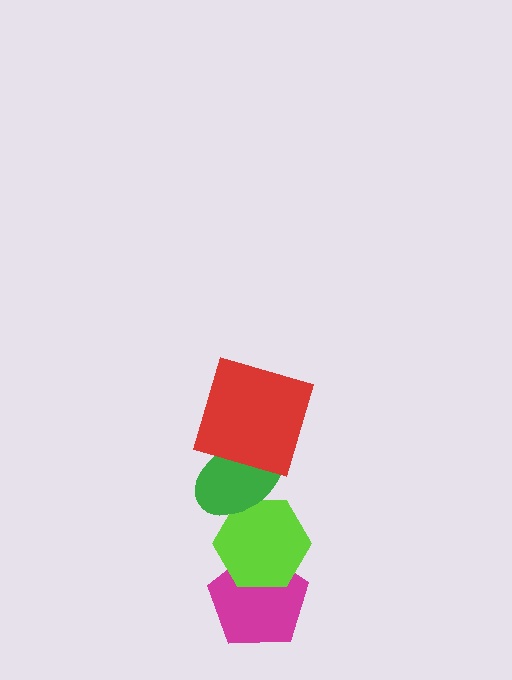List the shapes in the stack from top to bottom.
From top to bottom: the red square, the green ellipse, the lime hexagon, the magenta pentagon.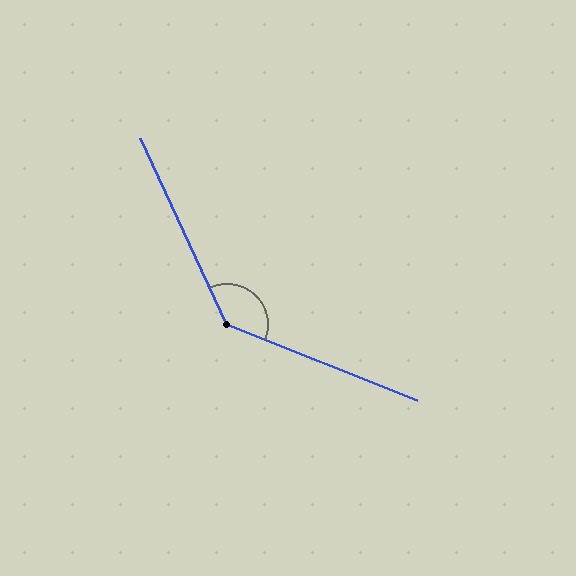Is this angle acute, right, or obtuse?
It is obtuse.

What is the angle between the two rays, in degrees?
Approximately 137 degrees.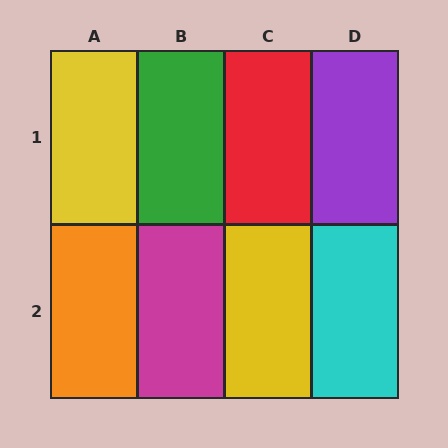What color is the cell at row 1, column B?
Green.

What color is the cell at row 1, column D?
Purple.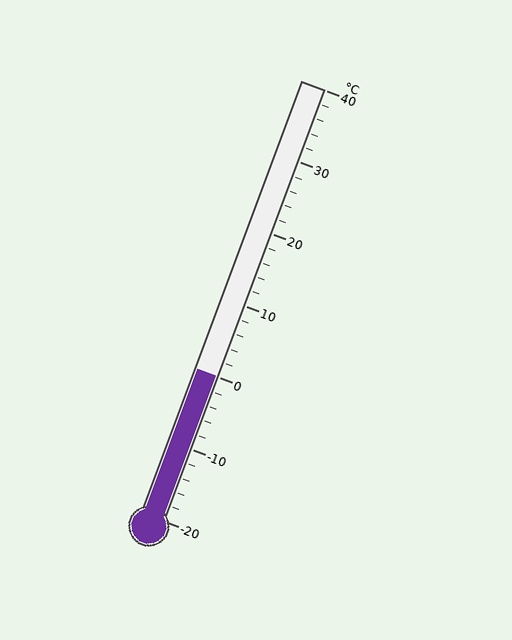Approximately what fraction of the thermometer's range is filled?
The thermometer is filled to approximately 35% of its range.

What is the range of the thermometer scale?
The thermometer scale ranges from -20°C to 40°C.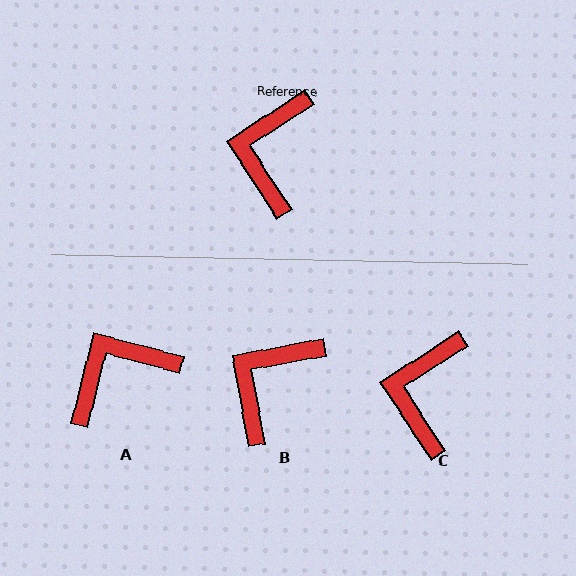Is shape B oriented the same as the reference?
No, it is off by about 23 degrees.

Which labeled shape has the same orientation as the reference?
C.